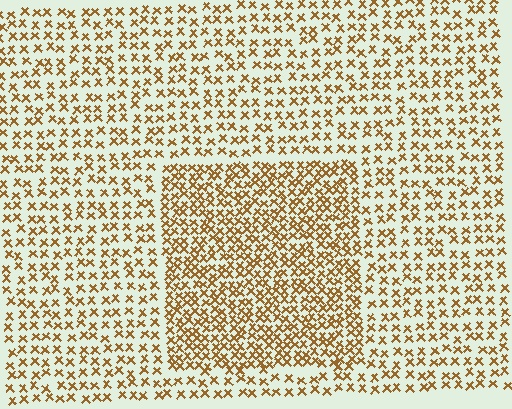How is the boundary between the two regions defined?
The boundary is defined by a change in element density (approximately 1.8x ratio). All elements are the same color, size, and shape.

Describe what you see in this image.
The image contains small brown elements arranged at two different densities. A rectangle-shaped region is visible where the elements are more densely packed than the surrounding area.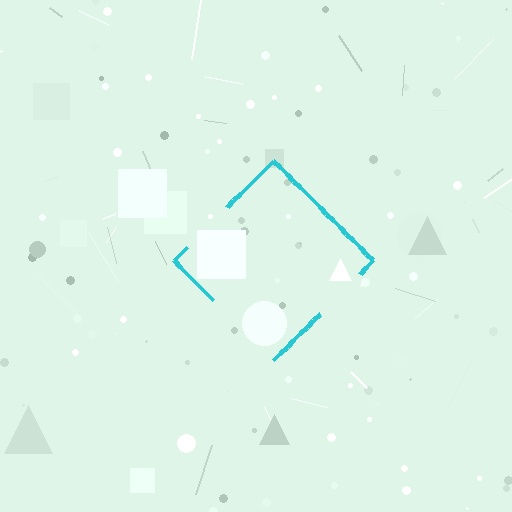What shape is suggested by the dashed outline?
The dashed outline suggests a diamond.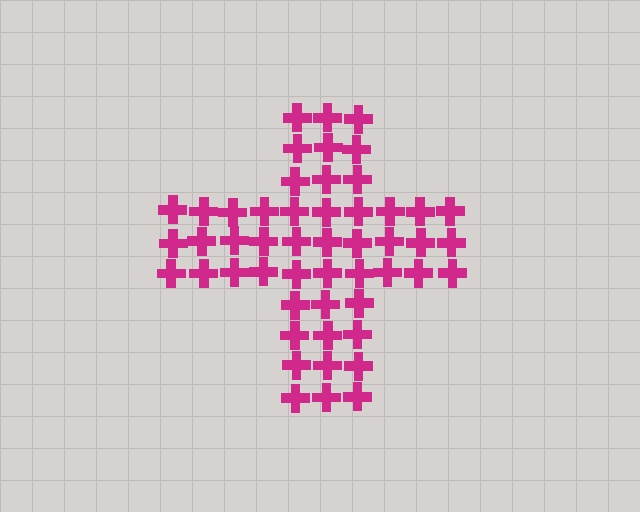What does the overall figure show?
The overall figure shows a cross.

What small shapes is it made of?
It is made of small crosses.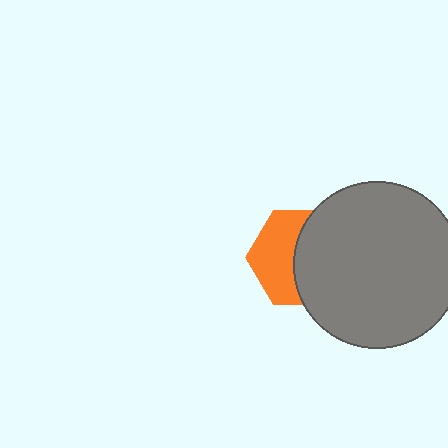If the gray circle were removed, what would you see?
You would see the complete orange hexagon.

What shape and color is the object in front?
The object in front is a gray circle.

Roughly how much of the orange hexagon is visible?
About half of it is visible (roughly 47%).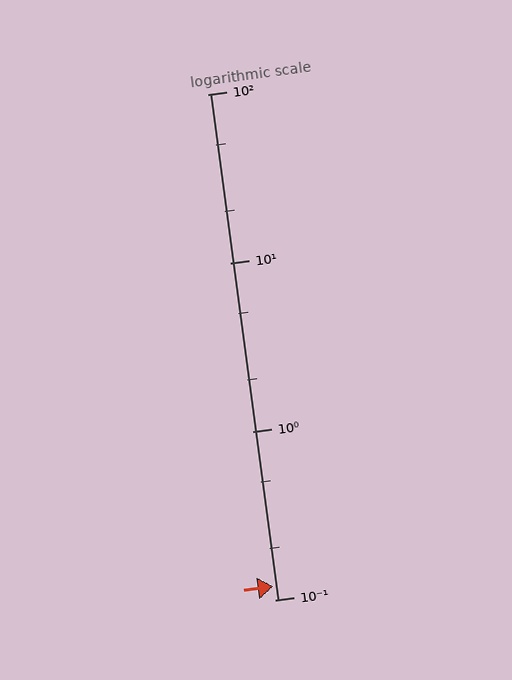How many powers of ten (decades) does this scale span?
The scale spans 3 decades, from 0.1 to 100.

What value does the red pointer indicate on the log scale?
The pointer indicates approximately 0.12.